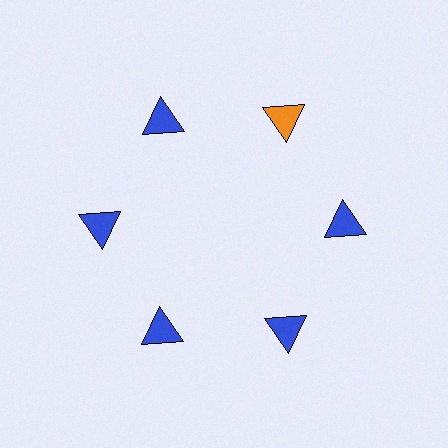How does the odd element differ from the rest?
It has a different color: orange instead of blue.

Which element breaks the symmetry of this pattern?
The orange triangle at roughly the 1 o'clock position breaks the symmetry. All other shapes are blue triangles.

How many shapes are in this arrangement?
There are 6 shapes arranged in a ring pattern.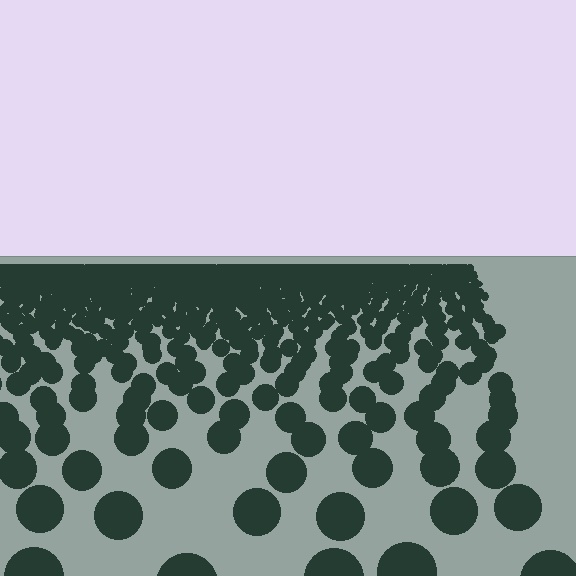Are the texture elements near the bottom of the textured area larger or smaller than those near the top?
Larger. Near the bottom, elements are closer to the viewer and appear at a bigger on-screen size.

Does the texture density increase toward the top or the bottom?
Density increases toward the top.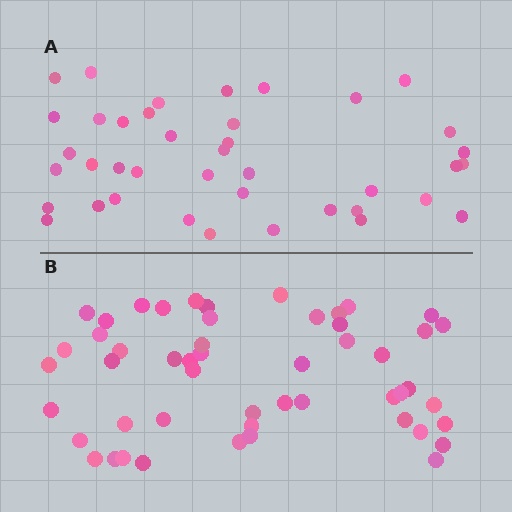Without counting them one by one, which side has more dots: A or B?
Region B (the bottom region) has more dots.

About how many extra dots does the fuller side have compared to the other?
Region B has roughly 12 or so more dots than region A.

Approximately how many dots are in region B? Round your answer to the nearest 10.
About 50 dots. (The exact count is 51, which rounds to 50.)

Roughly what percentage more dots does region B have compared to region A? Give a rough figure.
About 30% more.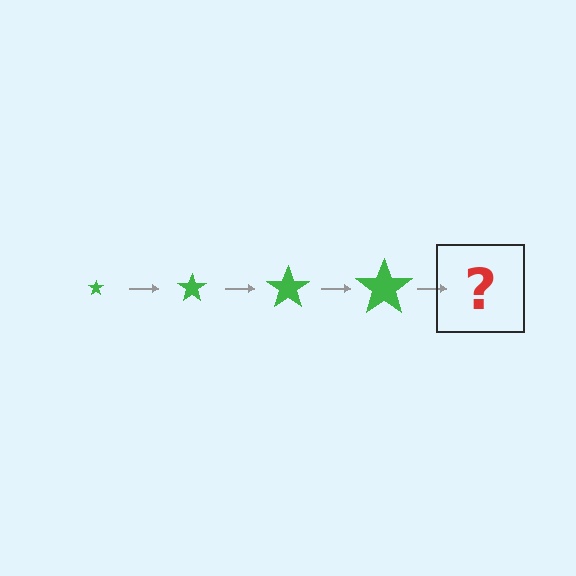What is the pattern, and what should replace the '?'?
The pattern is that the star gets progressively larger each step. The '?' should be a green star, larger than the previous one.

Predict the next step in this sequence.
The next step is a green star, larger than the previous one.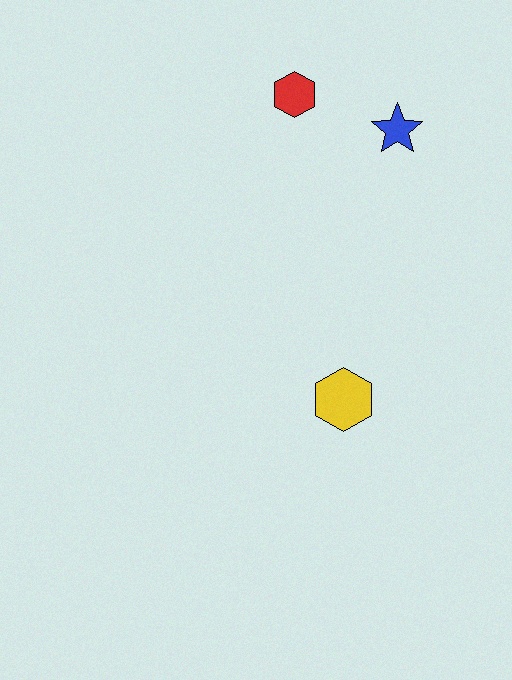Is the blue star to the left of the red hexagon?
No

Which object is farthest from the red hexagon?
The yellow hexagon is farthest from the red hexagon.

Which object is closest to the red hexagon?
The blue star is closest to the red hexagon.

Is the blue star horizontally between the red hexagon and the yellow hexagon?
No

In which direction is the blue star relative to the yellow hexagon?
The blue star is above the yellow hexagon.